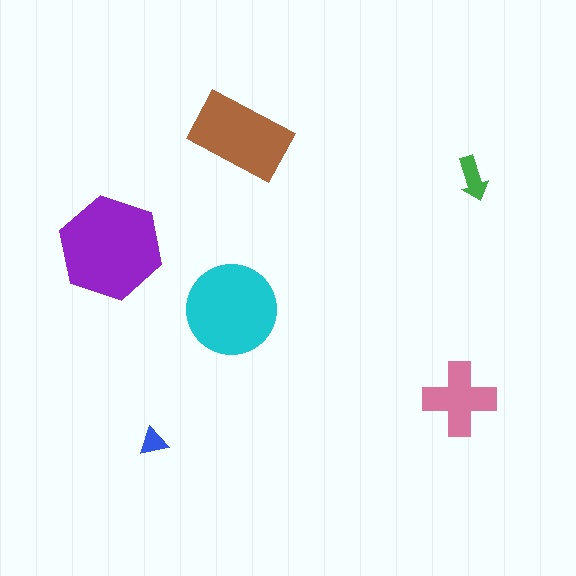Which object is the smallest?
The blue triangle.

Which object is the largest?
The purple hexagon.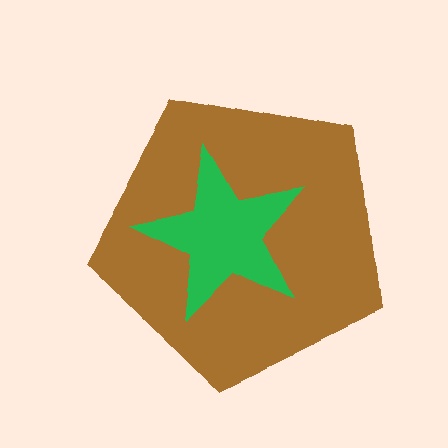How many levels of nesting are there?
2.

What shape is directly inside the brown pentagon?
The green star.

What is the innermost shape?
The green star.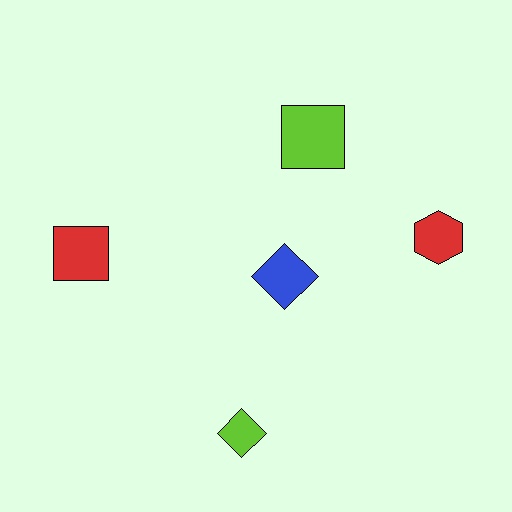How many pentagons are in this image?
There are no pentagons.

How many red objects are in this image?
There are 2 red objects.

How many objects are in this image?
There are 5 objects.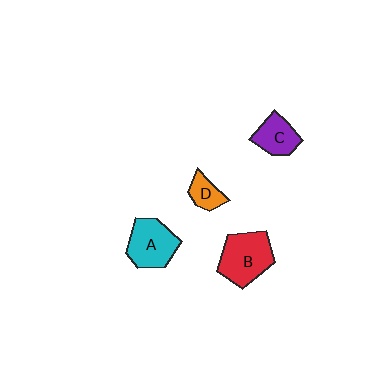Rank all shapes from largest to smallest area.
From largest to smallest: B (red), A (cyan), C (purple), D (orange).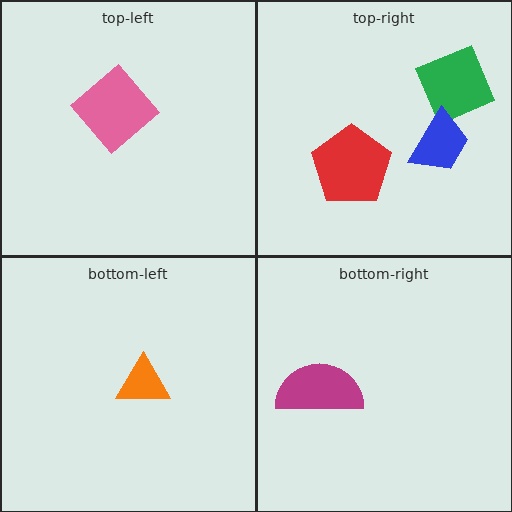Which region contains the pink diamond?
The top-left region.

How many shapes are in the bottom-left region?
1.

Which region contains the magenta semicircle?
The bottom-right region.